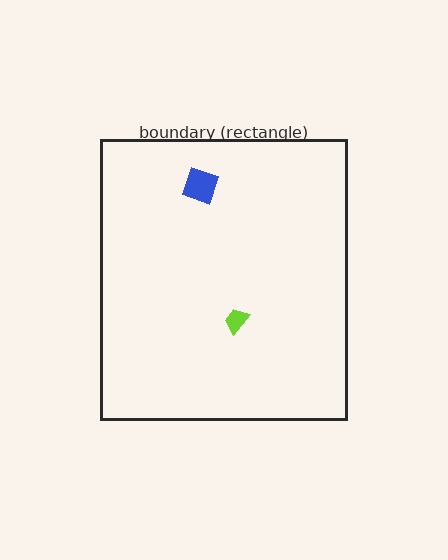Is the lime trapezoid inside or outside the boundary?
Inside.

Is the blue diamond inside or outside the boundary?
Inside.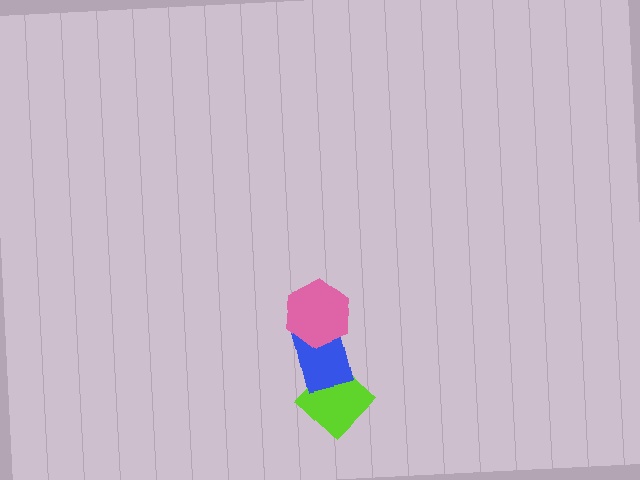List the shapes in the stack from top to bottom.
From top to bottom: the pink hexagon, the blue rectangle, the lime diamond.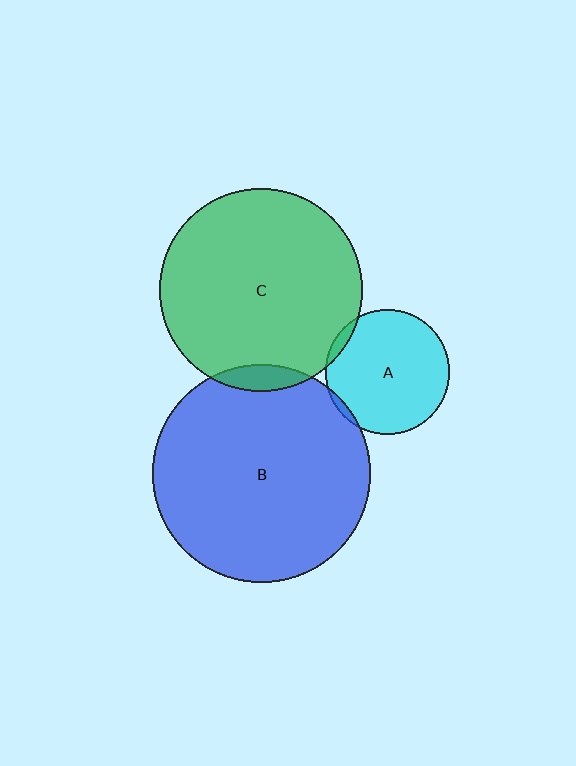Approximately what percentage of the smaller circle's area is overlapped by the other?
Approximately 5%.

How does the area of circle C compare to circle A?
Approximately 2.7 times.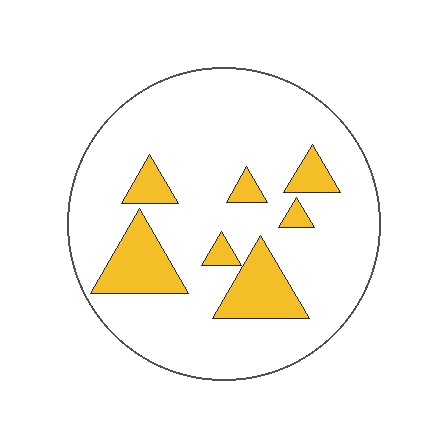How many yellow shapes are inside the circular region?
7.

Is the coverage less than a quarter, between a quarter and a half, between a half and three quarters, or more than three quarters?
Less than a quarter.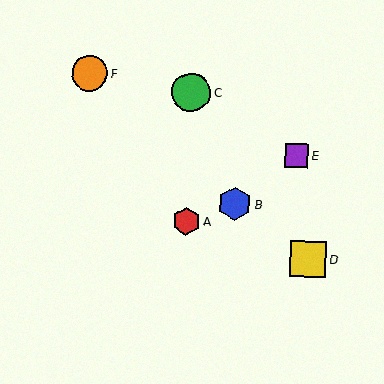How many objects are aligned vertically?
2 objects (A, C) are aligned vertically.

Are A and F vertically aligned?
No, A is at x≈186 and F is at x≈90.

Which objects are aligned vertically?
Objects A, C are aligned vertically.